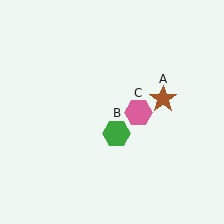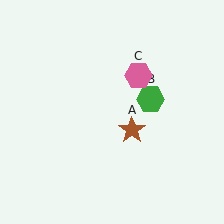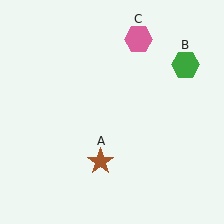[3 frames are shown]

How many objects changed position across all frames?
3 objects changed position: brown star (object A), green hexagon (object B), pink hexagon (object C).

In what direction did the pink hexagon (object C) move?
The pink hexagon (object C) moved up.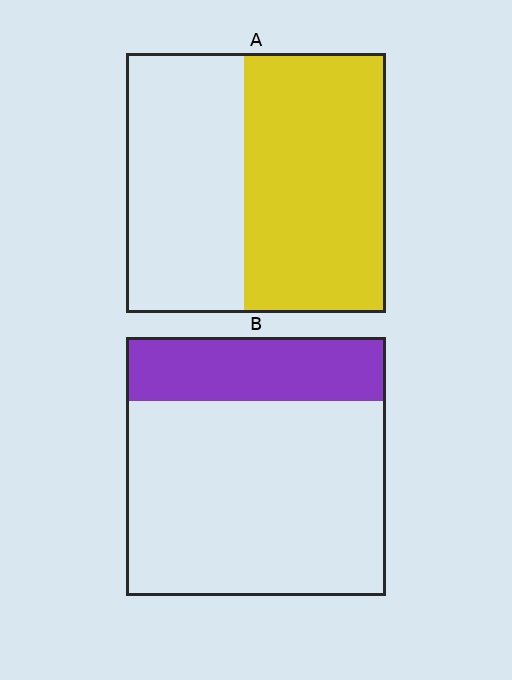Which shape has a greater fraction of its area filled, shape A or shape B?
Shape A.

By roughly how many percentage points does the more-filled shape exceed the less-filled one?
By roughly 30 percentage points (A over B).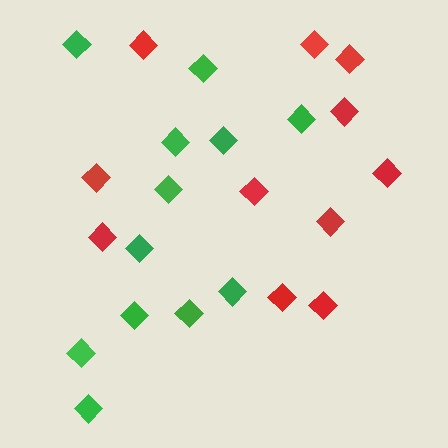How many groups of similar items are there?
There are 2 groups: one group of green diamonds (12) and one group of red diamonds (11).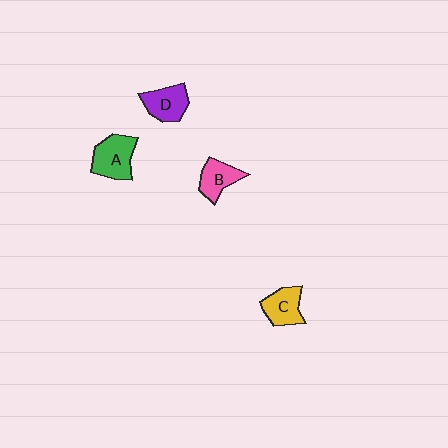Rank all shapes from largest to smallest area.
From largest to smallest: A (green), D (purple), C (yellow), B (pink).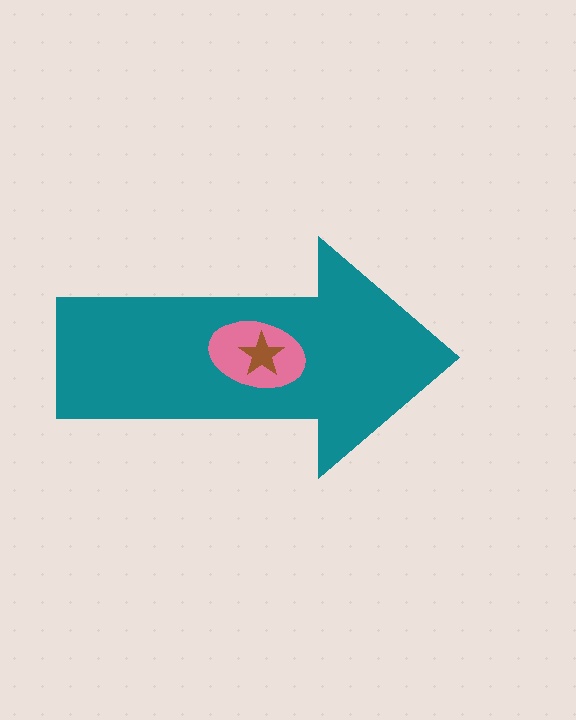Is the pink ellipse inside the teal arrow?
Yes.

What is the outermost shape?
The teal arrow.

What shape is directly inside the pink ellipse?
The brown star.